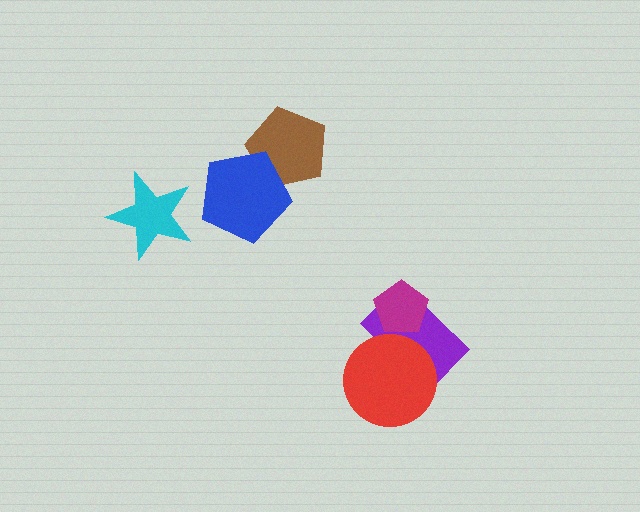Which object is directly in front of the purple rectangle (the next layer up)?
The magenta pentagon is directly in front of the purple rectangle.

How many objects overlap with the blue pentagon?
1 object overlaps with the blue pentagon.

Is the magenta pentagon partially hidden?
No, no other shape covers it.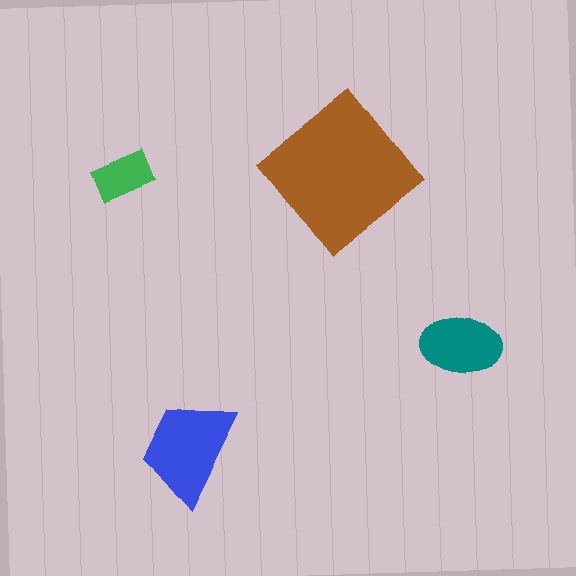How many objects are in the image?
There are 4 objects in the image.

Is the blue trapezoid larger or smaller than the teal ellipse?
Larger.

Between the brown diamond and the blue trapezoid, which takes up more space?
The brown diamond.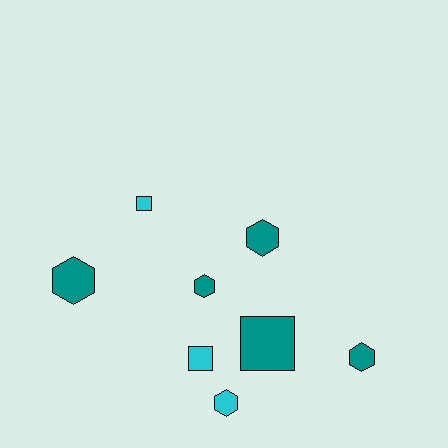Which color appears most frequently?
Teal, with 5 objects.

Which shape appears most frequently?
Hexagon, with 5 objects.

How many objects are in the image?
There are 8 objects.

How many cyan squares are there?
There are 2 cyan squares.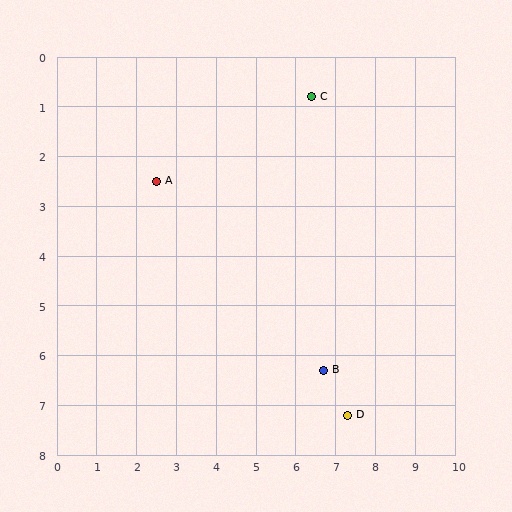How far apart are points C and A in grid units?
Points C and A are about 4.3 grid units apart.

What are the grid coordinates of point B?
Point B is at approximately (6.7, 6.3).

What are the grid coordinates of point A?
Point A is at approximately (2.5, 2.5).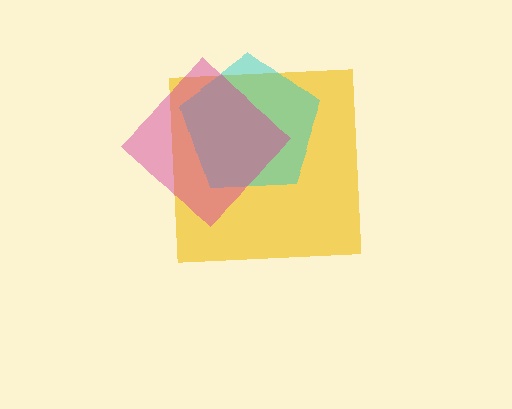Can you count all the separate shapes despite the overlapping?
Yes, there are 3 separate shapes.